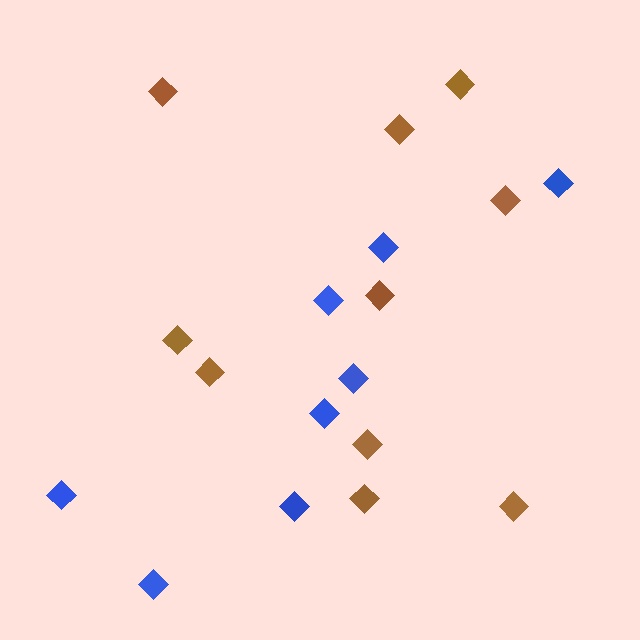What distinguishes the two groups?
There are 2 groups: one group of brown diamonds (10) and one group of blue diamonds (8).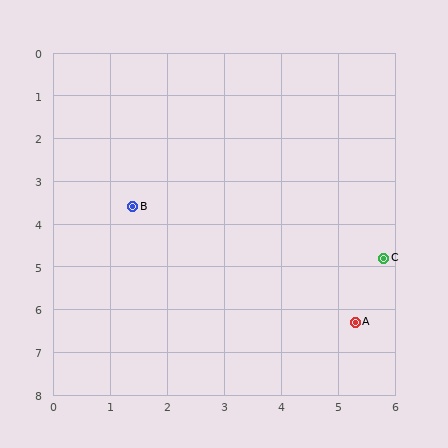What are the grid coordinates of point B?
Point B is at approximately (1.4, 3.6).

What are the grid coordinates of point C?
Point C is at approximately (5.8, 4.8).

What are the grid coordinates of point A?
Point A is at approximately (5.3, 6.3).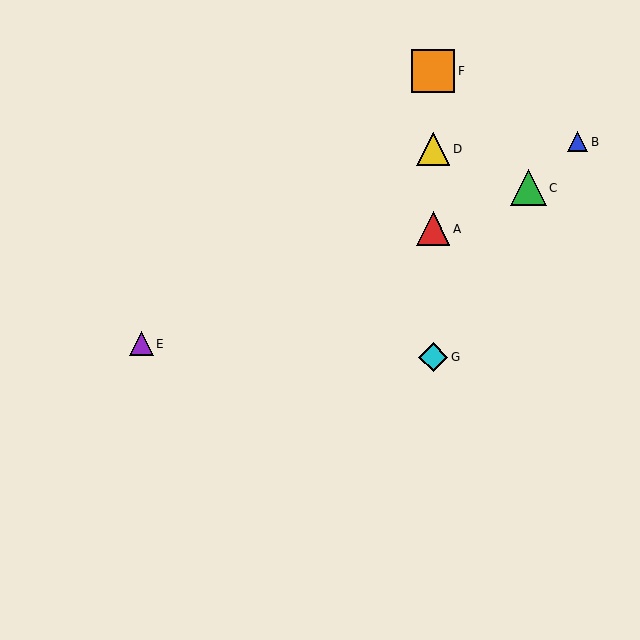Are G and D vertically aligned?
Yes, both are at x≈433.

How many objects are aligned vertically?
4 objects (A, D, F, G) are aligned vertically.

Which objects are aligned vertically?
Objects A, D, F, G are aligned vertically.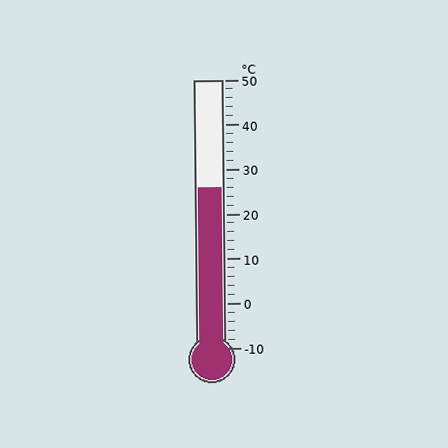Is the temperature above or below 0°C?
The temperature is above 0°C.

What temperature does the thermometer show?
The thermometer shows approximately 26°C.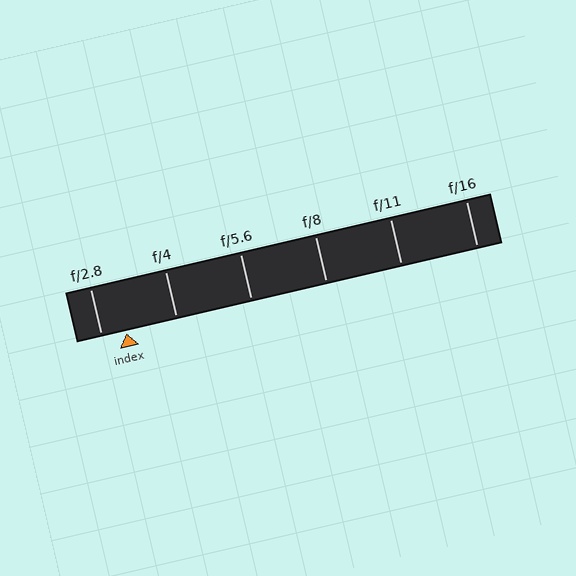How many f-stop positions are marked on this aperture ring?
There are 6 f-stop positions marked.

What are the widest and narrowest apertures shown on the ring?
The widest aperture shown is f/2.8 and the narrowest is f/16.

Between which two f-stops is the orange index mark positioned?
The index mark is between f/2.8 and f/4.